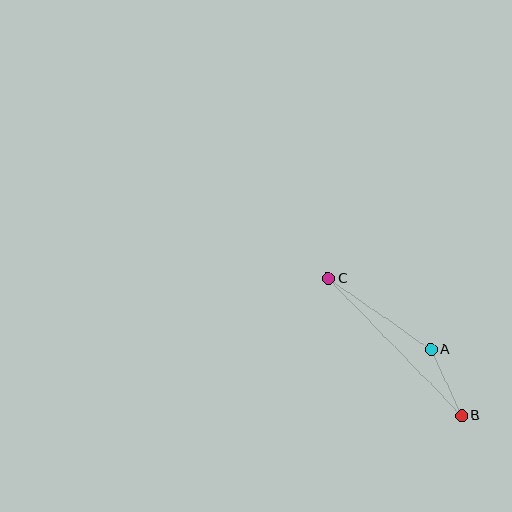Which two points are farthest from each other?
Points B and C are farthest from each other.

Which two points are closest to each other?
Points A and B are closest to each other.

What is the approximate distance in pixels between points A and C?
The distance between A and C is approximately 125 pixels.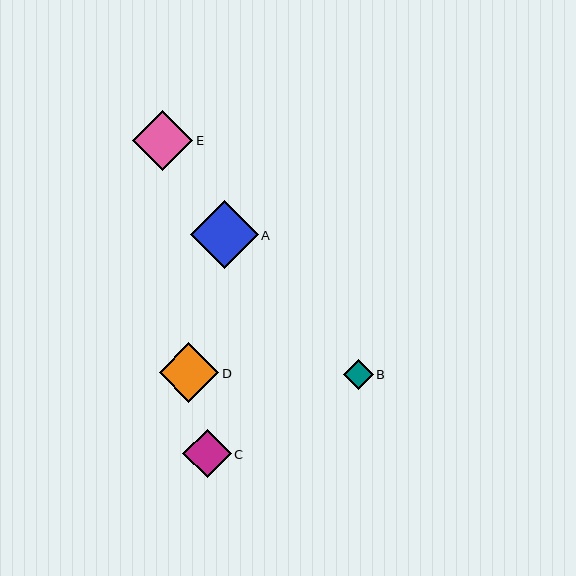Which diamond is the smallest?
Diamond B is the smallest with a size of approximately 29 pixels.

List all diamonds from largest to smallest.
From largest to smallest: A, E, D, C, B.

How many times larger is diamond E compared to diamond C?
Diamond E is approximately 1.3 times the size of diamond C.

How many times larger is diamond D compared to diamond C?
Diamond D is approximately 1.2 times the size of diamond C.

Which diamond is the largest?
Diamond A is the largest with a size of approximately 68 pixels.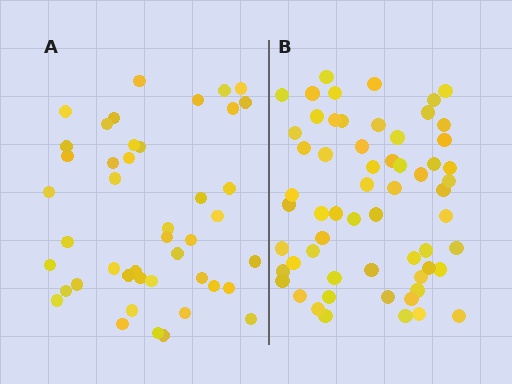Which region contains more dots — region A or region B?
Region B (the right region) has more dots.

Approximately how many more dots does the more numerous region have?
Region B has approximately 15 more dots than region A.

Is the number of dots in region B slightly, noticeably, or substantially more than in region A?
Region B has noticeably more, but not dramatically so. The ratio is roughly 1.4 to 1.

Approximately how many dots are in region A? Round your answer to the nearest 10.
About 40 dots. (The exact count is 44, which rounds to 40.)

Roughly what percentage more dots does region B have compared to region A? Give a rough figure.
About 35% more.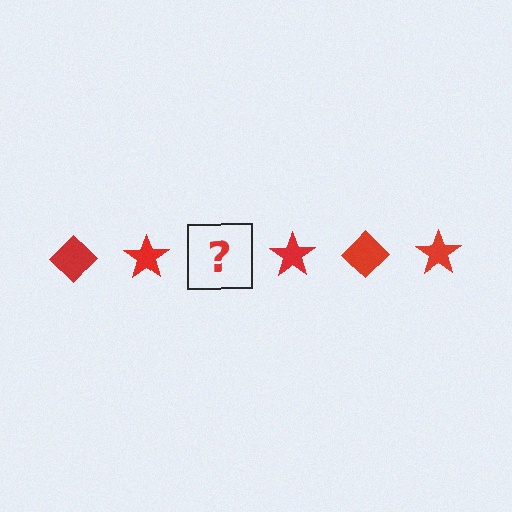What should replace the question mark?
The question mark should be replaced with a red diamond.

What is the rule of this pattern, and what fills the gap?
The rule is that the pattern cycles through diamond, star shapes in red. The gap should be filled with a red diamond.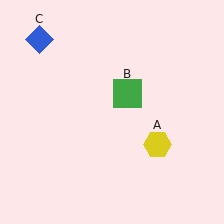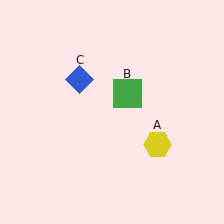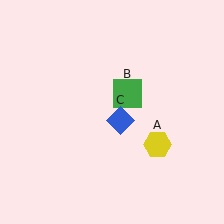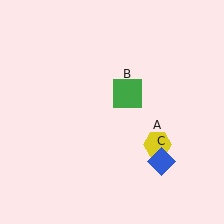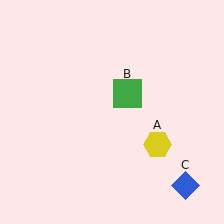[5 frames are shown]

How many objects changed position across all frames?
1 object changed position: blue diamond (object C).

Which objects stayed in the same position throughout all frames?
Yellow hexagon (object A) and green square (object B) remained stationary.